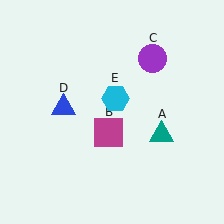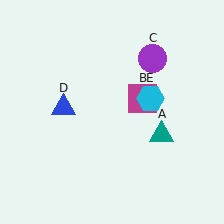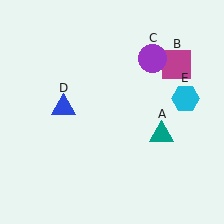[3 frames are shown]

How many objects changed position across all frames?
2 objects changed position: magenta square (object B), cyan hexagon (object E).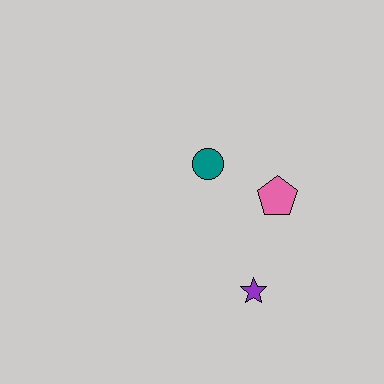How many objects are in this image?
There are 3 objects.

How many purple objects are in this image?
There is 1 purple object.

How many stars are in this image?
There is 1 star.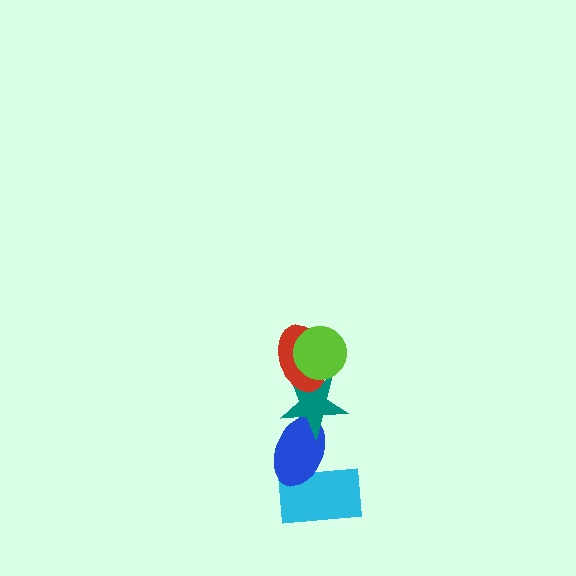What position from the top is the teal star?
The teal star is 3rd from the top.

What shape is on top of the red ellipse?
The lime circle is on top of the red ellipse.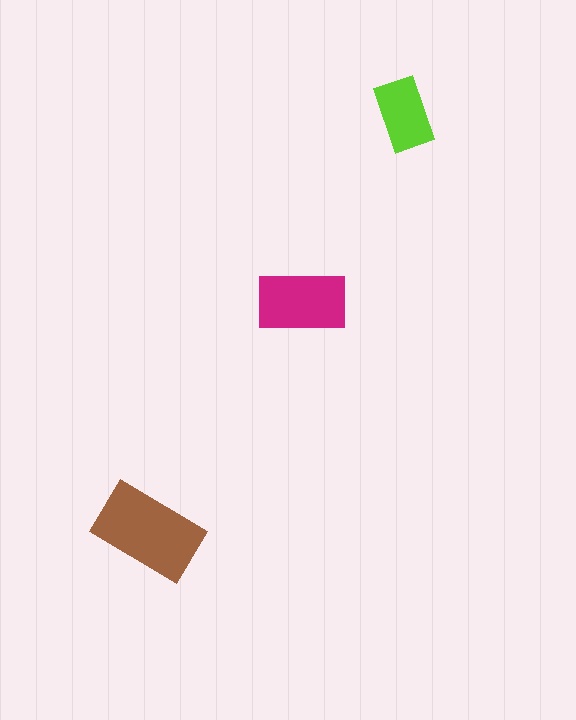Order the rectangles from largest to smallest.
the brown one, the magenta one, the lime one.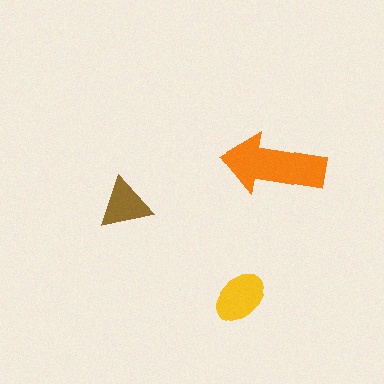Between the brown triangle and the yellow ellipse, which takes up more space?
The yellow ellipse.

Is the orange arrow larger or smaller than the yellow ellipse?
Larger.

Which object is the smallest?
The brown triangle.